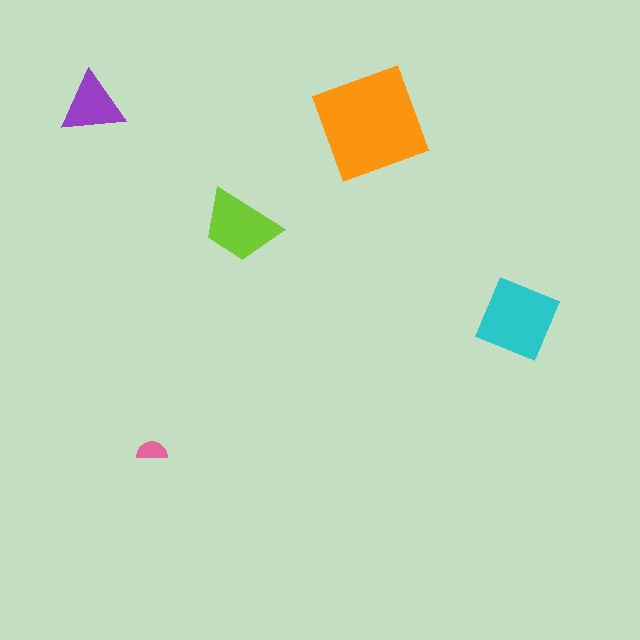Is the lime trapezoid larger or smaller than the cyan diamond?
Smaller.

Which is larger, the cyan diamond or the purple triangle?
The cyan diamond.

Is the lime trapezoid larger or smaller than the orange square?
Smaller.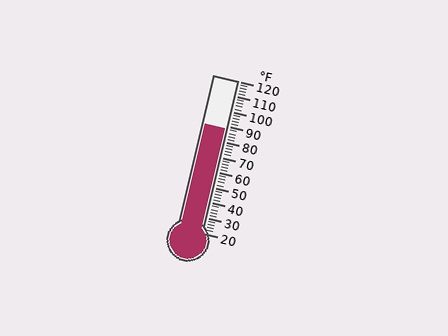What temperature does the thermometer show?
The thermometer shows approximately 88°F.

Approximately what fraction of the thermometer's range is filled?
The thermometer is filled to approximately 70% of its range.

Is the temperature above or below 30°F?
The temperature is above 30°F.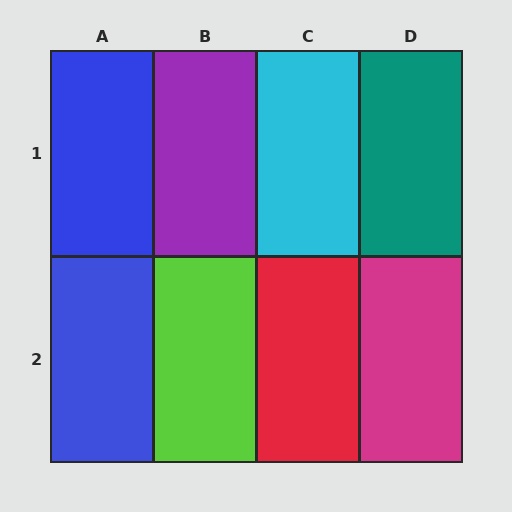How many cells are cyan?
1 cell is cyan.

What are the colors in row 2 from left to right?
Blue, lime, red, magenta.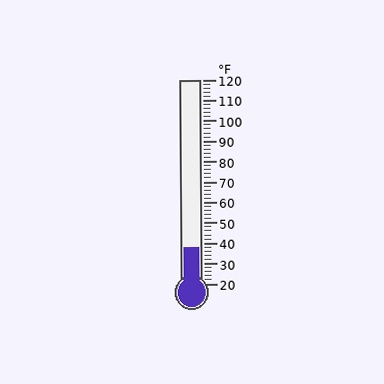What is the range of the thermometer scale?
The thermometer scale ranges from 20°F to 120°F.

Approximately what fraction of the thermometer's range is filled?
The thermometer is filled to approximately 20% of its range.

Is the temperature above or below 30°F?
The temperature is above 30°F.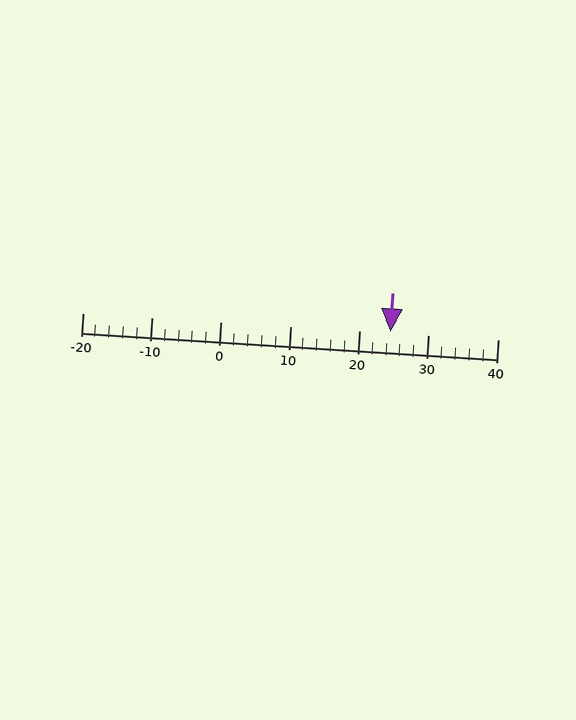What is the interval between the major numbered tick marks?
The major tick marks are spaced 10 units apart.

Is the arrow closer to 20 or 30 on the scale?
The arrow is closer to 20.